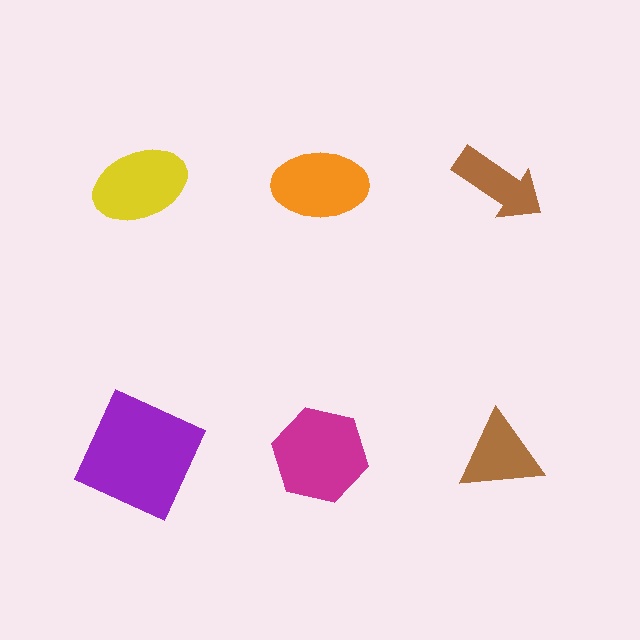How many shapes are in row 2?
3 shapes.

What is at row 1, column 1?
A yellow ellipse.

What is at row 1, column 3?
A brown arrow.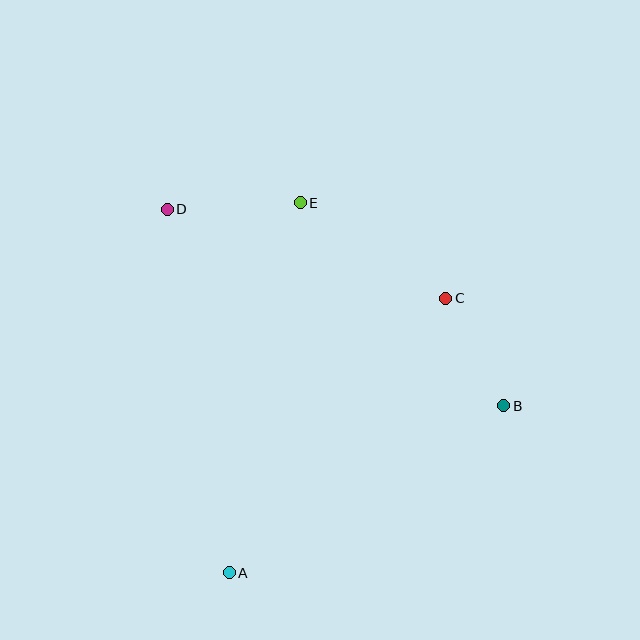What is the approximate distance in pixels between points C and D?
The distance between C and D is approximately 292 pixels.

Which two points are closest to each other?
Points B and C are closest to each other.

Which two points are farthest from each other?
Points B and D are farthest from each other.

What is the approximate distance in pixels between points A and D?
The distance between A and D is approximately 369 pixels.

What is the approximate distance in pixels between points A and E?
The distance between A and E is approximately 377 pixels.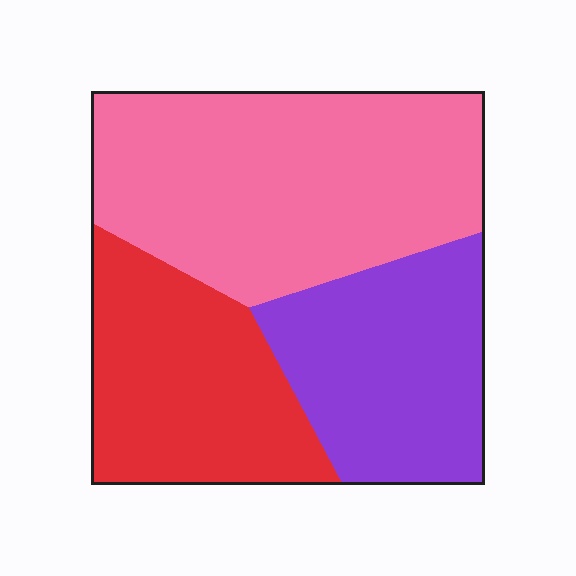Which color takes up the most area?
Pink, at roughly 45%.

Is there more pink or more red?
Pink.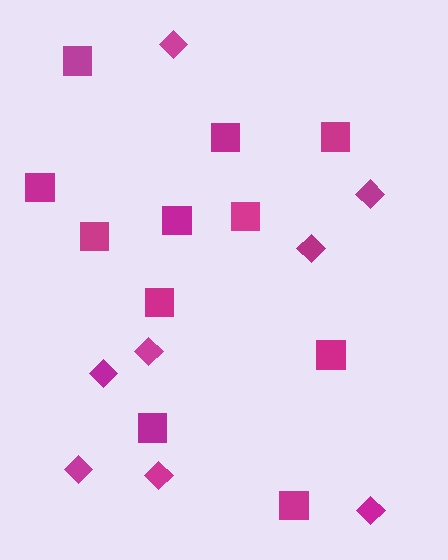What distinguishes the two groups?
There are 2 groups: one group of squares (11) and one group of diamonds (8).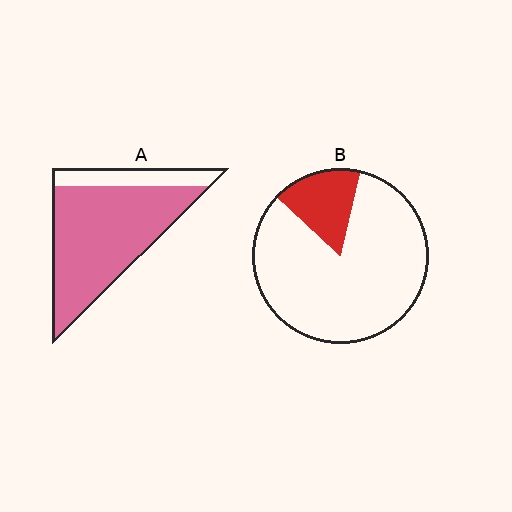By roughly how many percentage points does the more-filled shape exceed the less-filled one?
By roughly 65 percentage points (A over B).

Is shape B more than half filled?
No.